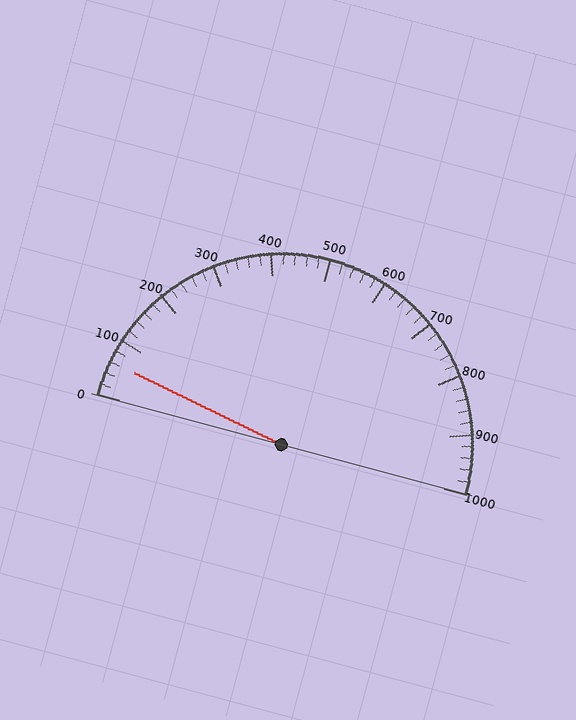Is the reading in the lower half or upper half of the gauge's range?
The reading is in the lower half of the range (0 to 1000).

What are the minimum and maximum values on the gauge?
The gauge ranges from 0 to 1000.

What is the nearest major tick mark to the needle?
The nearest major tick mark is 100.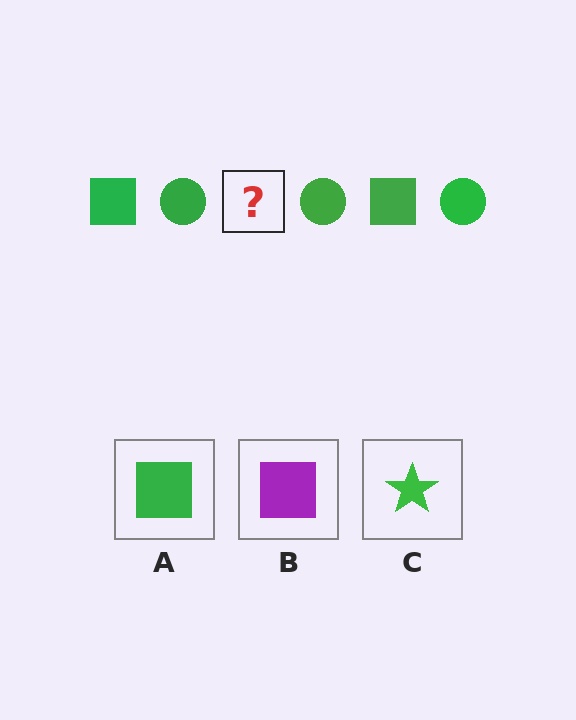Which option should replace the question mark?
Option A.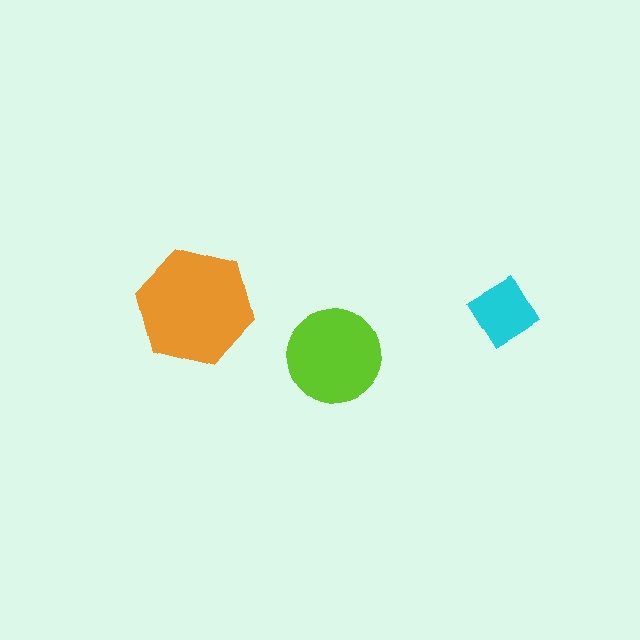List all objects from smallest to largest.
The cyan diamond, the lime circle, the orange hexagon.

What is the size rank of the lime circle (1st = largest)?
2nd.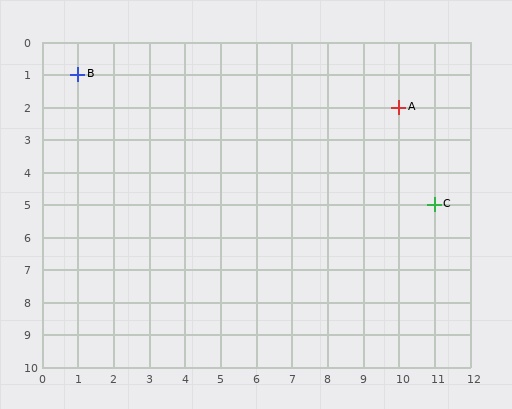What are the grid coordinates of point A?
Point A is at grid coordinates (10, 2).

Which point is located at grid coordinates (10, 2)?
Point A is at (10, 2).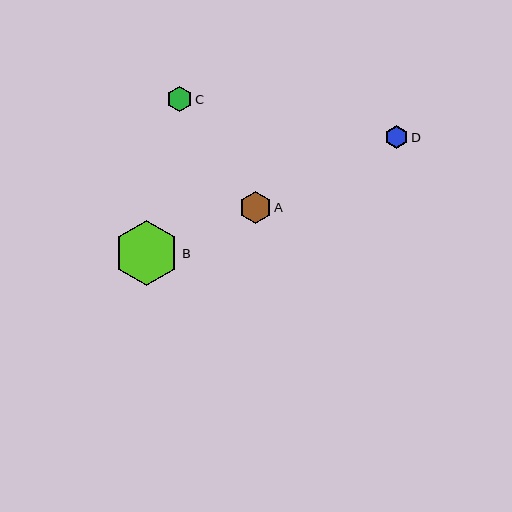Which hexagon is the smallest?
Hexagon D is the smallest with a size of approximately 23 pixels.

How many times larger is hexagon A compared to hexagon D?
Hexagon A is approximately 1.4 times the size of hexagon D.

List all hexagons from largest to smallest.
From largest to smallest: B, A, C, D.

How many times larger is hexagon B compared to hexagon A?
Hexagon B is approximately 2.0 times the size of hexagon A.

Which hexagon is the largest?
Hexagon B is the largest with a size of approximately 65 pixels.